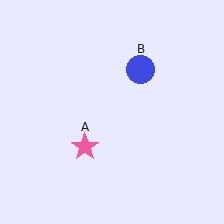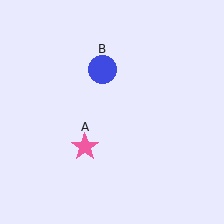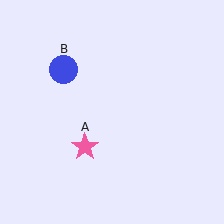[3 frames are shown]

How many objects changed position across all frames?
1 object changed position: blue circle (object B).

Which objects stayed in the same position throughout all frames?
Pink star (object A) remained stationary.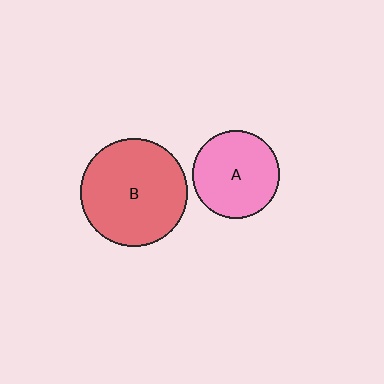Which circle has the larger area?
Circle B (red).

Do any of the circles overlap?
No, none of the circles overlap.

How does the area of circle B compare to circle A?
Approximately 1.5 times.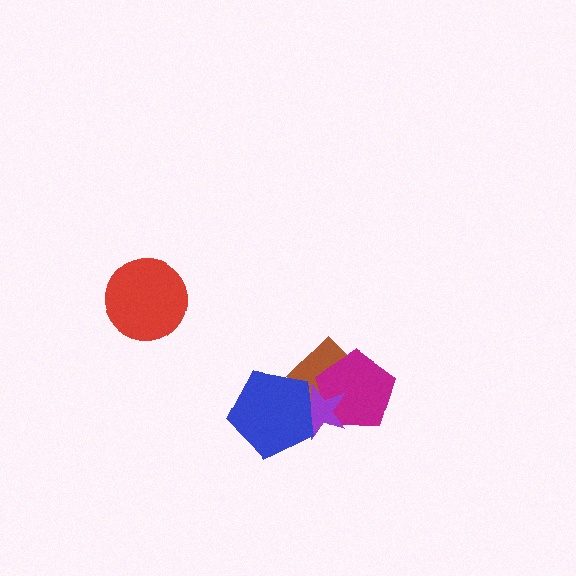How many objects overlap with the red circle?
0 objects overlap with the red circle.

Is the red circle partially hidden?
No, no other shape covers it.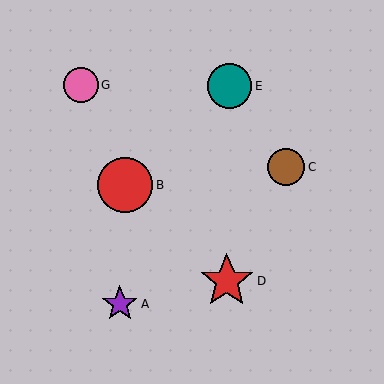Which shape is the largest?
The red circle (labeled B) is the largest.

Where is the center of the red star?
The center of the red star is at (227, 281).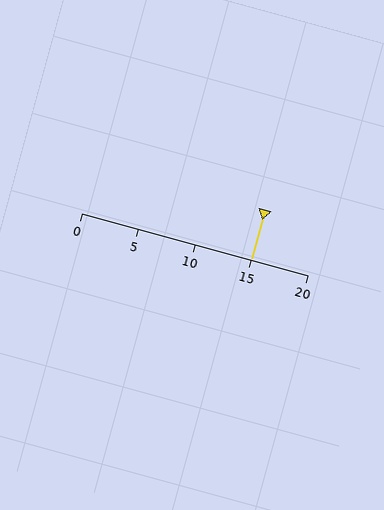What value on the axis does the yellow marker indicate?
The marker indicates approximately 15.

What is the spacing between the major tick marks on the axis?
The major ticks are spaced 5 apart.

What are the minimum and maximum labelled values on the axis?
The axis runs from 0 to 20.